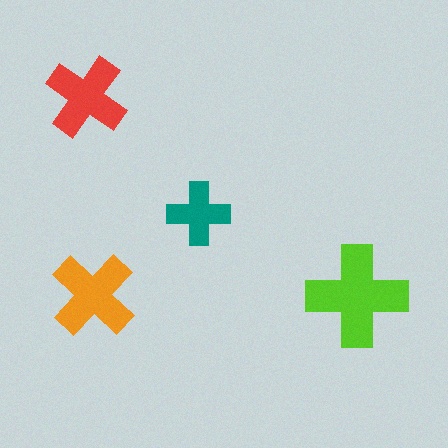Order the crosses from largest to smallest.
the lime one, the orange one, the red one, the teal one.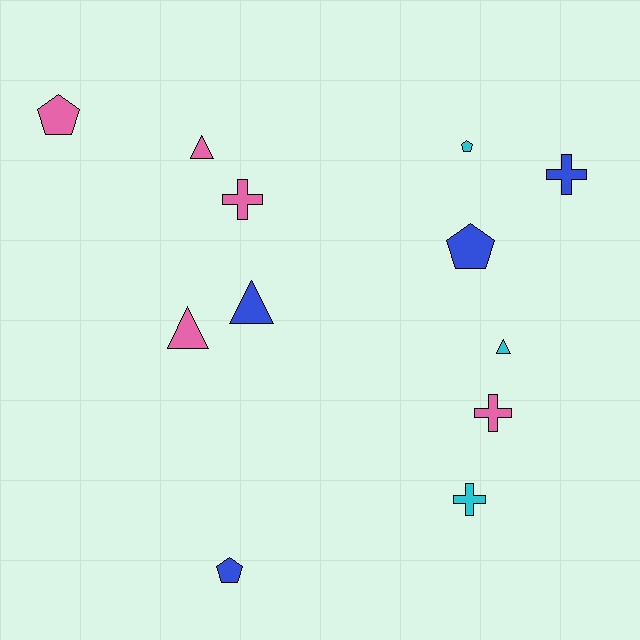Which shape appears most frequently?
Triangle, with 4 objects.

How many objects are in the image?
There are 12 objects.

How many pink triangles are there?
There are 2 pink triangles.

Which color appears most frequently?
Pink, with 5 objects.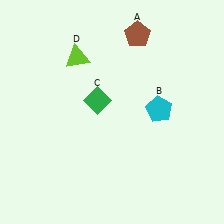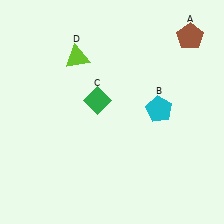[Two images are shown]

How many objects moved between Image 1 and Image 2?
1 object moved between the two images.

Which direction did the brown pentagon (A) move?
The brown pentagon (A) moved right.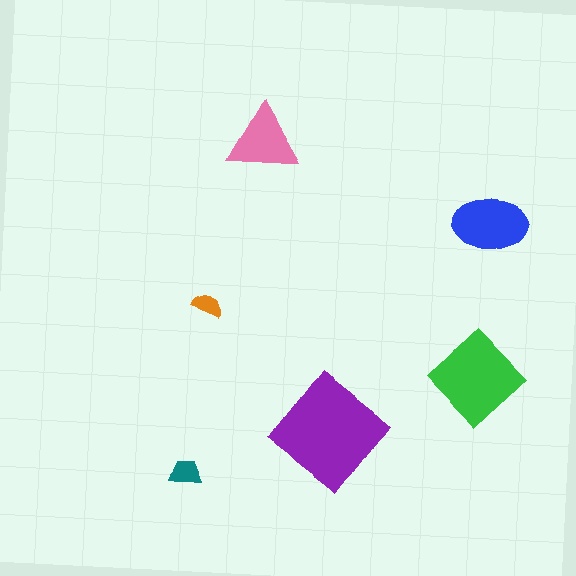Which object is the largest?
The purple diamond.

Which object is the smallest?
The orange semicircle.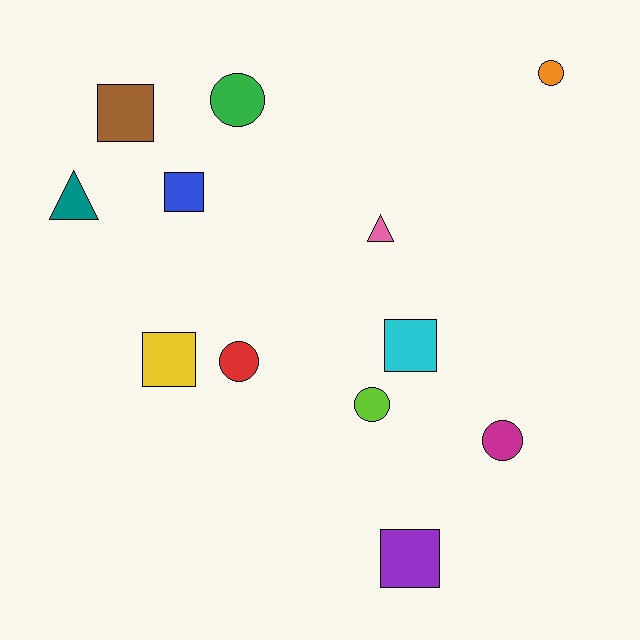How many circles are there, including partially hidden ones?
There are 5 circles.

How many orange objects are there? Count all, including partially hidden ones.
There is 1 orange object.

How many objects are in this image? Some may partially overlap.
There are 12 objects.